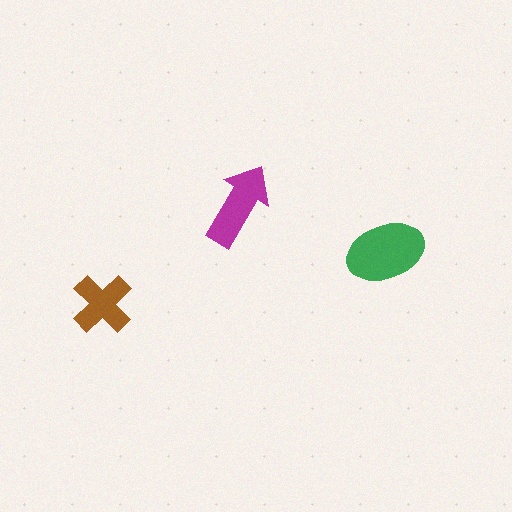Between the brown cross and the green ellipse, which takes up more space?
The green ellipse.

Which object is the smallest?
The brown cross.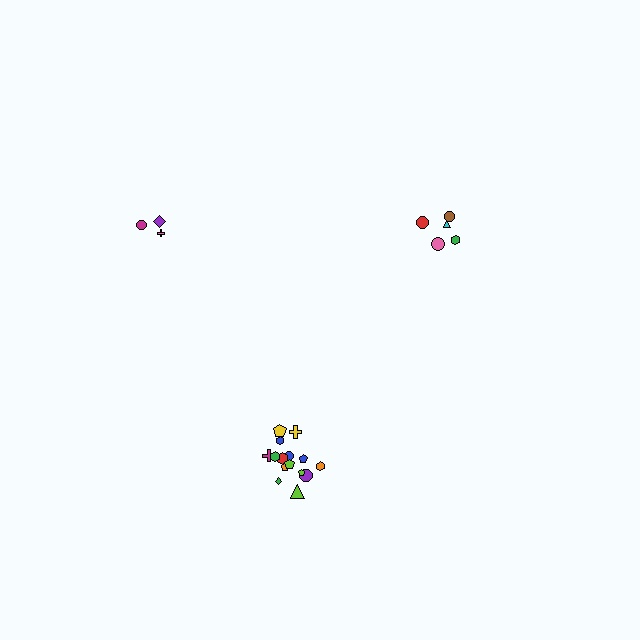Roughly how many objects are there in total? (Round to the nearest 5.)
Roughly 25 objects in total.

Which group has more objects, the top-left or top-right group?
The top-right group.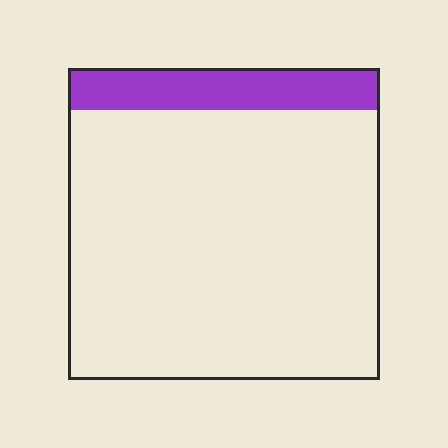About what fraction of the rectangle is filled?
About one eighth (1/8).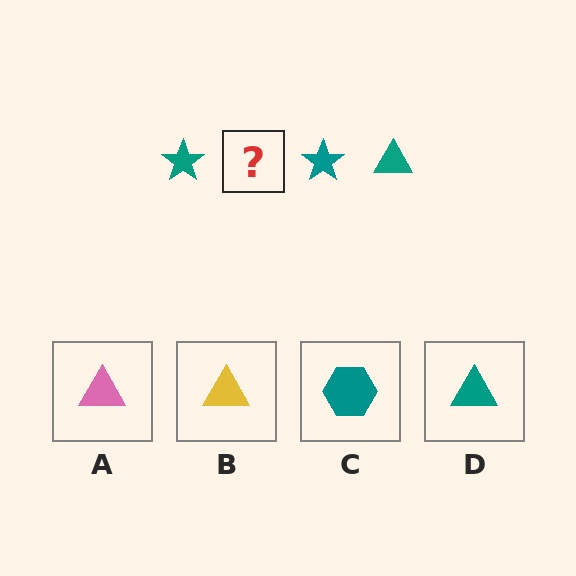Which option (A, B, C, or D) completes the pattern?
D.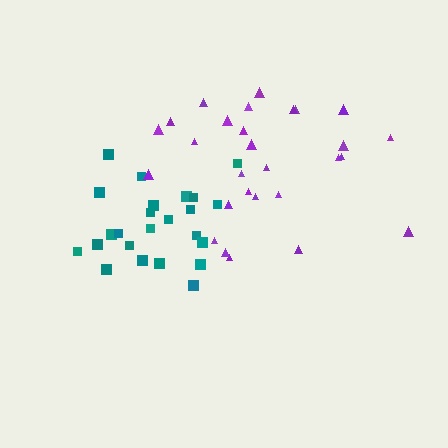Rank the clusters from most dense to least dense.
teal, purple.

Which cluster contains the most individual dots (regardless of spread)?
Purple (28).